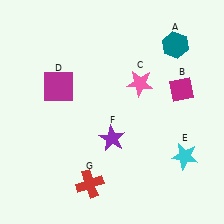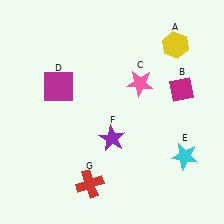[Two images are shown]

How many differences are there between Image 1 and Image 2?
There is 1 difference between the two images.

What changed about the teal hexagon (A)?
In Image 1, A is teal. In Image 2, it changed to yellow.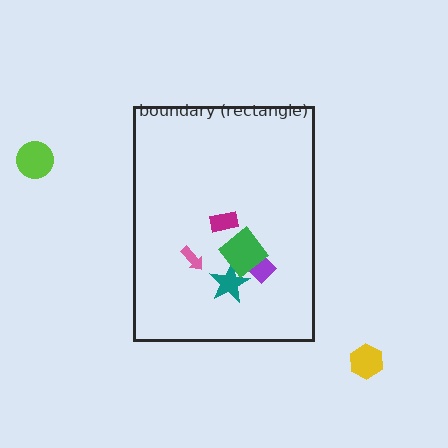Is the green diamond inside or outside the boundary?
Inside.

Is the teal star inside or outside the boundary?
Inside.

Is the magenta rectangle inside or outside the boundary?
Inside.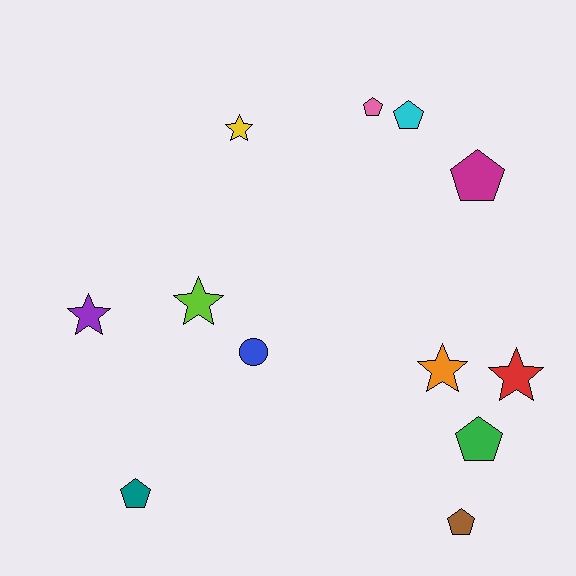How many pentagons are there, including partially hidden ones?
There are 6 pentagons.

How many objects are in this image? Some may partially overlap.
There are 12 objects.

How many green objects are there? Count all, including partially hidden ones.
There is 1 green object.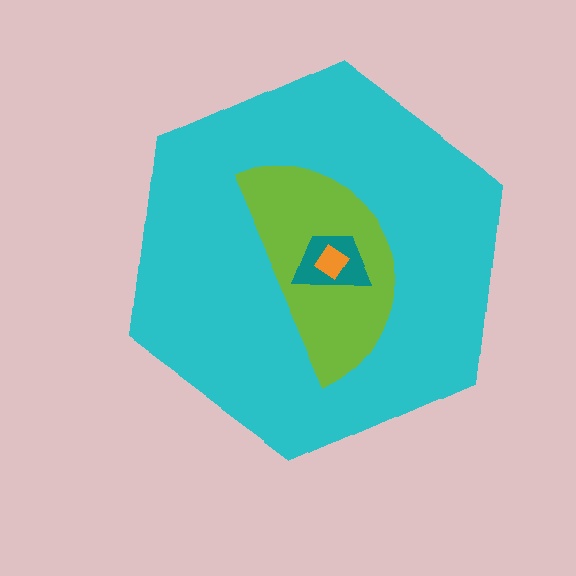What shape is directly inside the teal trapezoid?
The orange diamond.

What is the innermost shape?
The orange diamond.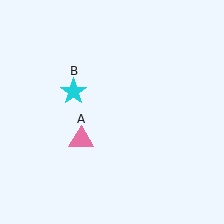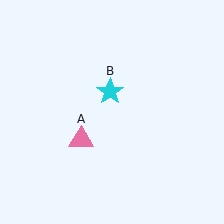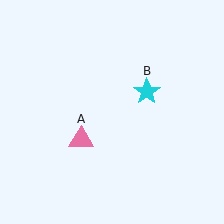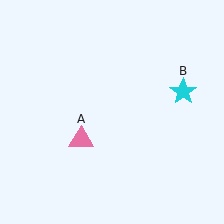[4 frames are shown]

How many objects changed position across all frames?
1 object changed position: cyan star (object B).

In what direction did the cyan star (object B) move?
The cyan star (object B) moved right.